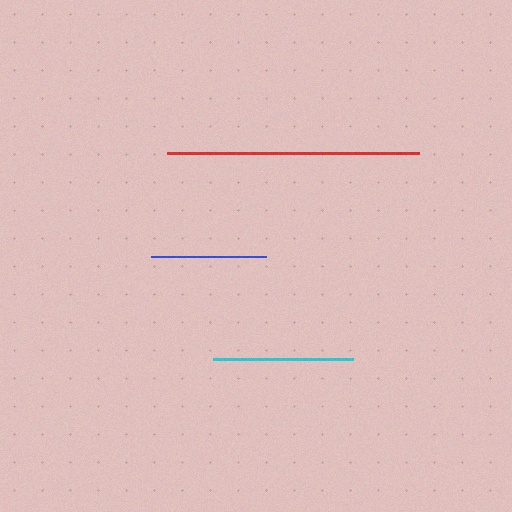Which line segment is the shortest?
The blue line is the shortest at approximately 115 pixels.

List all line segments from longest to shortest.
From longest to shortest: red, cyan, blue.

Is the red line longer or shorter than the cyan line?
The red line is longer than the cyan line.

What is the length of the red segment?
The red segment is approximately 251 pixels long.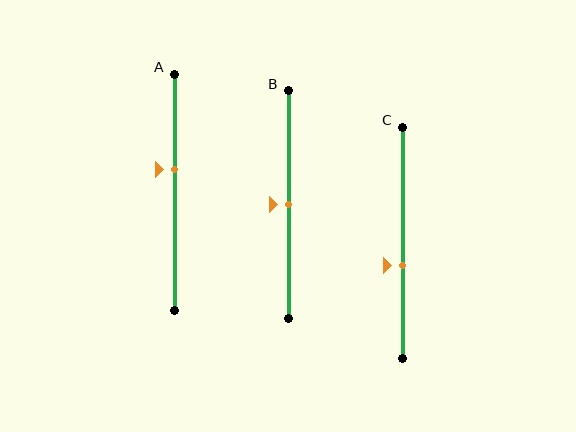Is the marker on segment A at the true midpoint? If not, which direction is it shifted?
No, the marker on segment A is shifted upward by about 10% of the segment length.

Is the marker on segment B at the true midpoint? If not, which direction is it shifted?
Yes, the marker on segment B is at the true midpoint.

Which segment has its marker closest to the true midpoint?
Segment B has its marker closest to the true midpoint.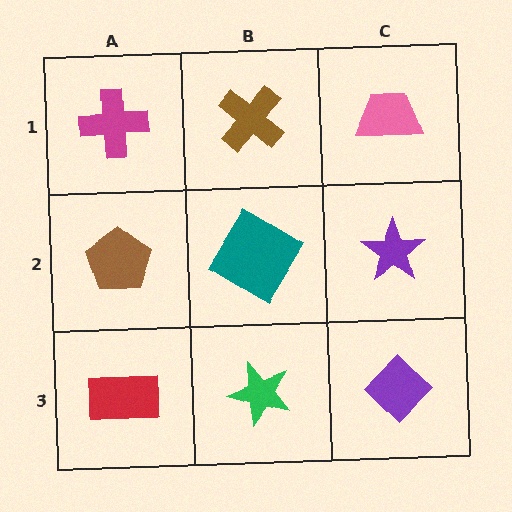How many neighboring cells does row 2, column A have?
3.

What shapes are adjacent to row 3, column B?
A teal diamond (row 2, column B), a red rectangle (row 3, column A), a purple diamond (row 3, column C).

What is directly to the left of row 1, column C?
A brown cross.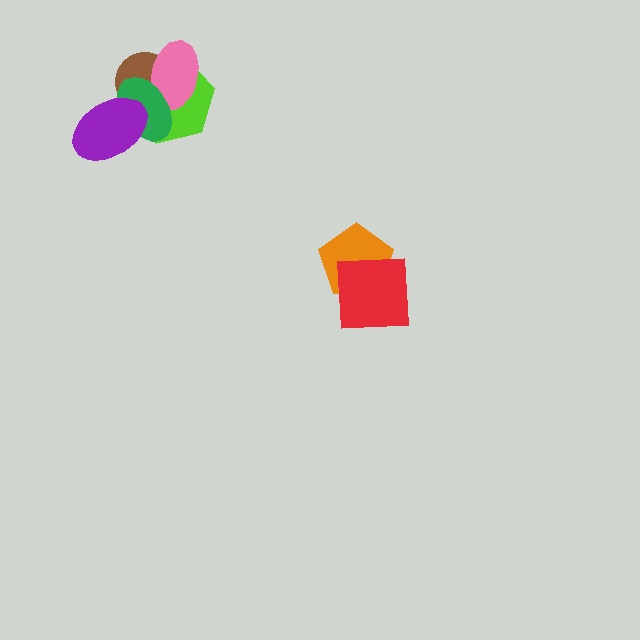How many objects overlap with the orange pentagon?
1 object overlaps with the orange pentagon.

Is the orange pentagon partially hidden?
Yes, it is partially covered by another shape.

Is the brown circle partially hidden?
Yes, it is partially covered by another shape.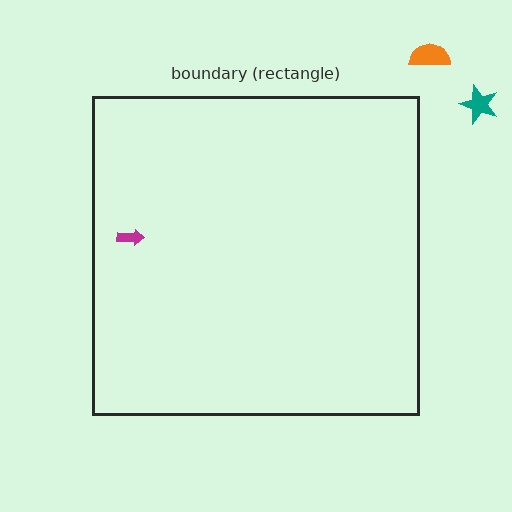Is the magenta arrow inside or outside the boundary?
Inside.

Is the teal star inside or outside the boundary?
Outside.